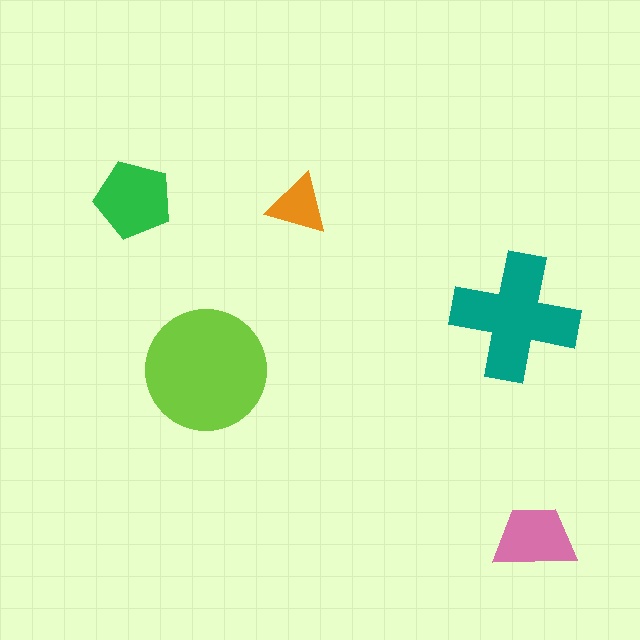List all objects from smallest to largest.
The orange triangle, the pink trapezoid, the green pentagon, the teal cross, the lime circle.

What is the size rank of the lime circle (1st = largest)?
1st.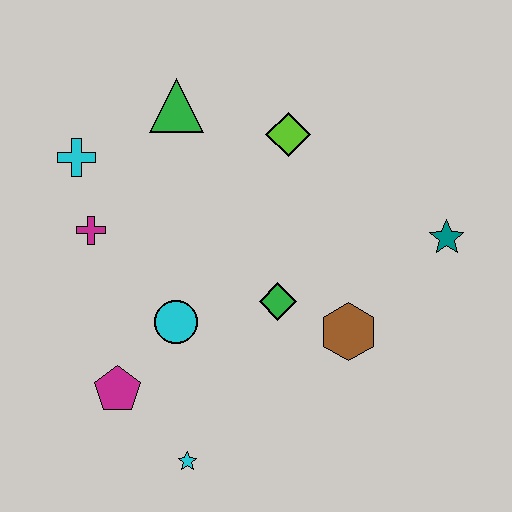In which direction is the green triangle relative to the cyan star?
The green triangle is above the cyan star.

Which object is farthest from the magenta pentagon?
The teal star is farthest from the magenta pentagon.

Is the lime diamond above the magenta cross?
Yes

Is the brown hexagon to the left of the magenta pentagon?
No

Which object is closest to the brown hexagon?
The green diamond is closest to the brown hexagon.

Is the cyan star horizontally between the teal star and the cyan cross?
Yes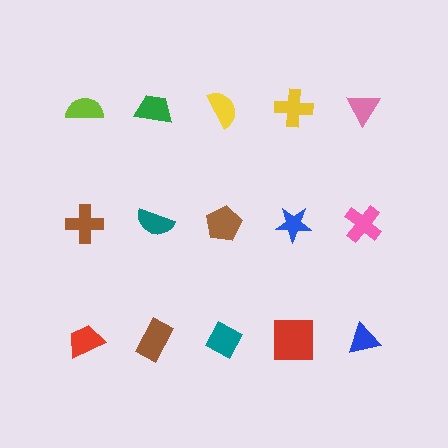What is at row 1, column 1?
A lime semicircle.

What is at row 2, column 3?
A brown pentagon.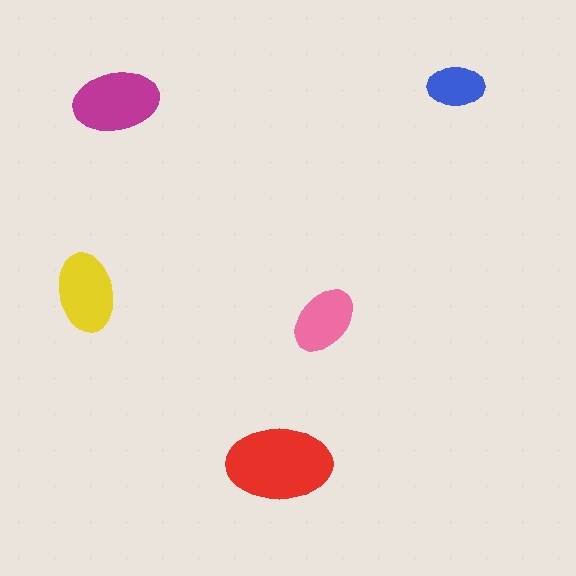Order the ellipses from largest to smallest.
the red one, the magenta one, the yellow one, the pink one, the blue one.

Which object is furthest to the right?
The blue ellipse is rightmost.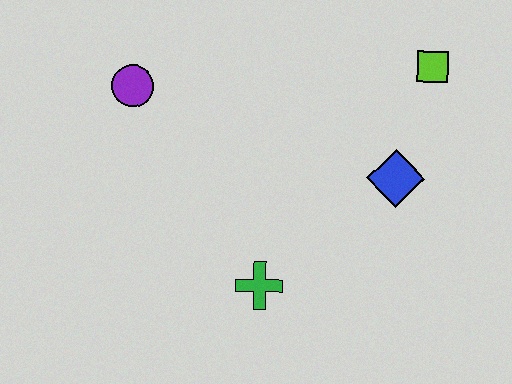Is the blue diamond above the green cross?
Yes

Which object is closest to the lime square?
The blue diamond is closest to the lime square.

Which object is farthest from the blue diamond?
The purple circle is farthest from the blue diamond.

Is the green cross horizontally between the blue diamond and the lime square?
No